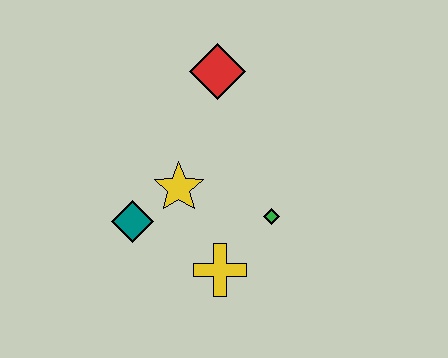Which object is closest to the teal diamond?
The yellow star is closest to the teal diamond.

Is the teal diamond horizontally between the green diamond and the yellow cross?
No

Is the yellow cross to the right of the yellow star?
Yes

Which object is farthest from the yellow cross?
The red diamond is farthest from the yellow cross.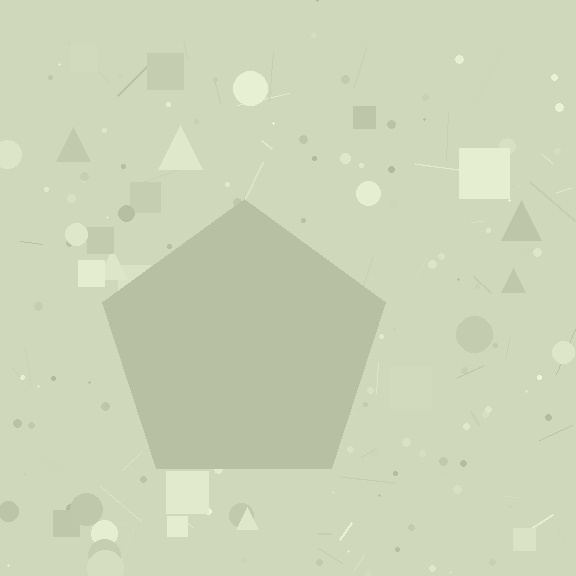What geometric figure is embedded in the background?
A pentagon is embedded in the background.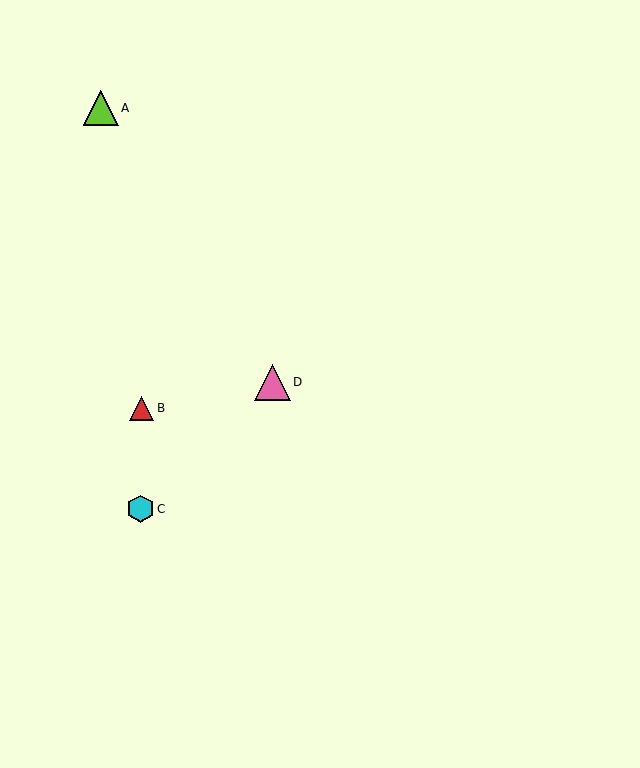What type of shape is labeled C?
Shape C is a cyan hexagon.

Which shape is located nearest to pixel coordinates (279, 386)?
The pink triangle (labeled D) at (272, 382) is nearest to that location.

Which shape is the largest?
The pink triangle (labeled D) is the largest.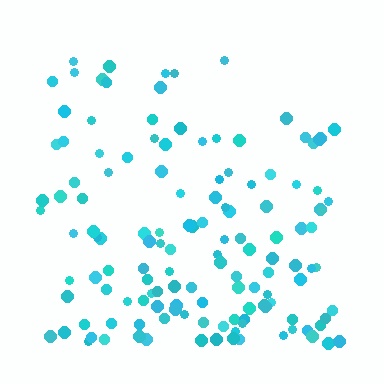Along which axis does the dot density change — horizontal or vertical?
Vertical.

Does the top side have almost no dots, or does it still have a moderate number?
Still a moderate number, just noticeably fewer than the bottom.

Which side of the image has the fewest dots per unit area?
The top.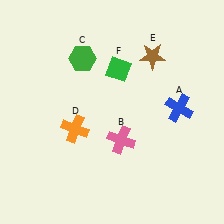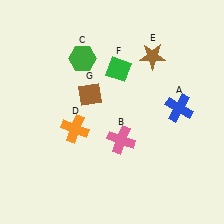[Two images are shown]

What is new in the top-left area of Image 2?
A brown diamond (G) was added in the top-left area of Image 2.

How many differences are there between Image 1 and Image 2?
There is 1 difference between the two images.